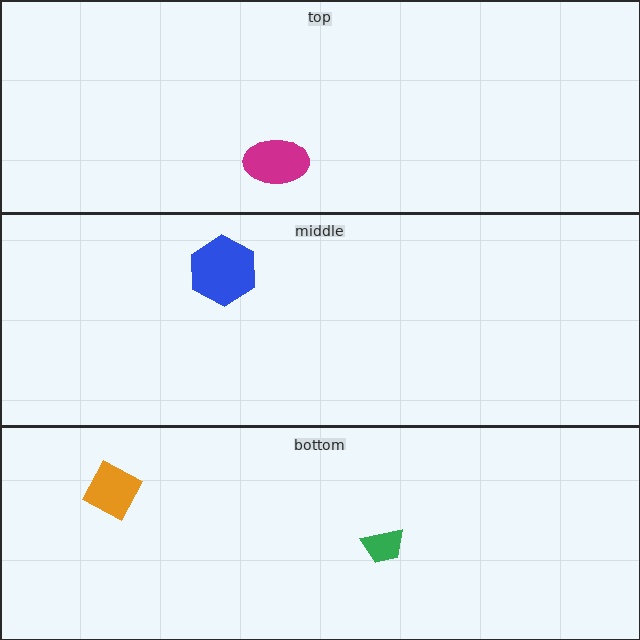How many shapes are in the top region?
1.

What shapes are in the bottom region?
The green trapezoid, the orange square.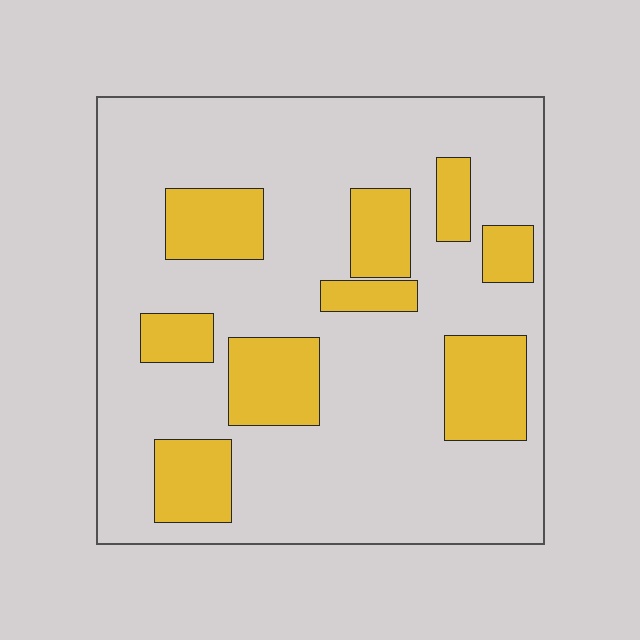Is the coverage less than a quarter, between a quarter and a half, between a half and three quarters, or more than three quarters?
Less than a quarter.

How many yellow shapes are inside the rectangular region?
9.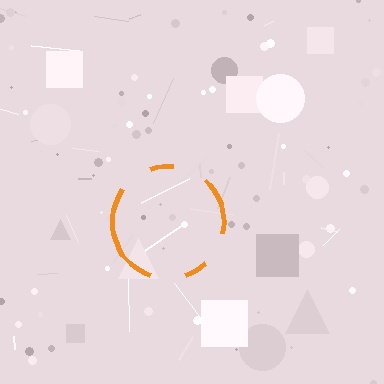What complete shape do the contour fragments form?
The contour fragments form a circle.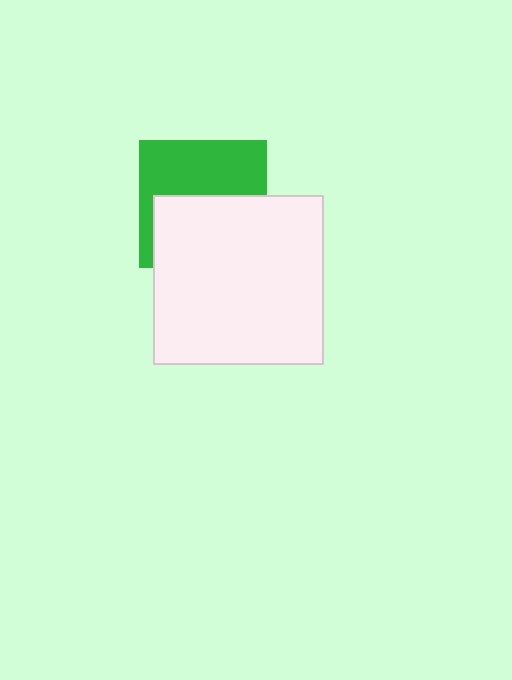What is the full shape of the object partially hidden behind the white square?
The partially hidden object is a green square.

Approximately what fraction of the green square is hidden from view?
Roughly 50% of the green square is hidden behind the white square.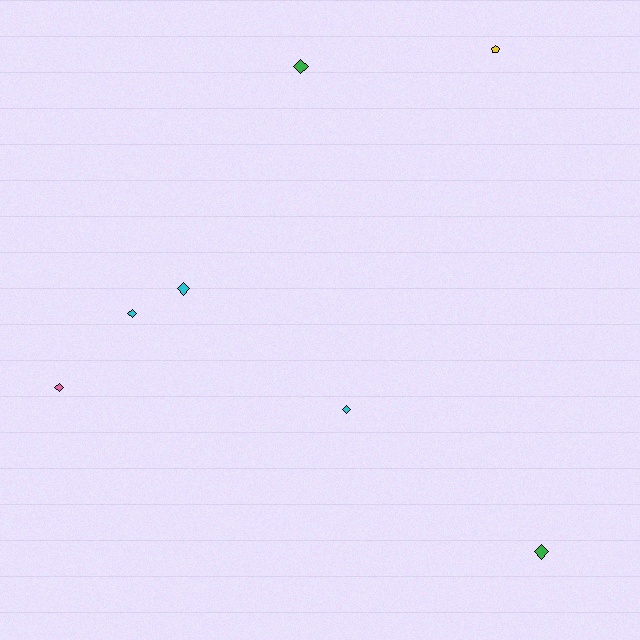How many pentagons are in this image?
There is 1 pentagon.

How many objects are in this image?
There are 7 objects.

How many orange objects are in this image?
There are no orange objects.